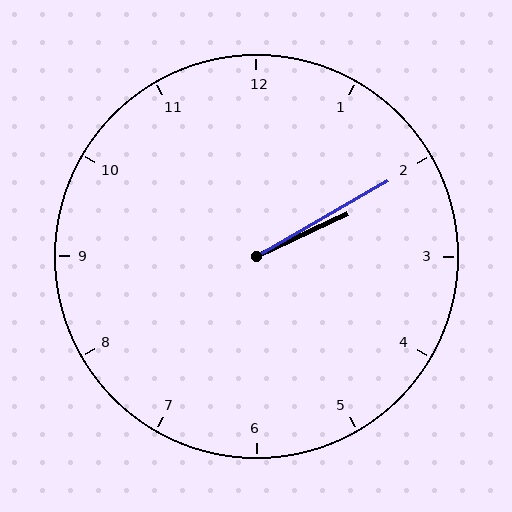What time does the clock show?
2:10.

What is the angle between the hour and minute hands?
Approximately 5 degrees.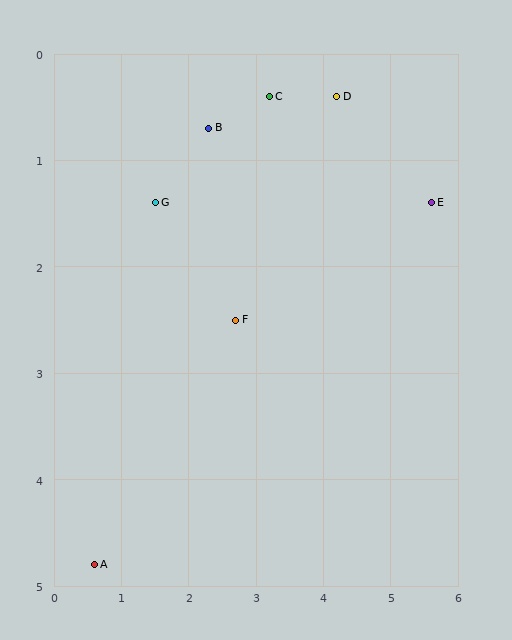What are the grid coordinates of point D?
Point D is at approximately (4.2, 0.4).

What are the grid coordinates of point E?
Point E is at approximately (5.6, 1.4).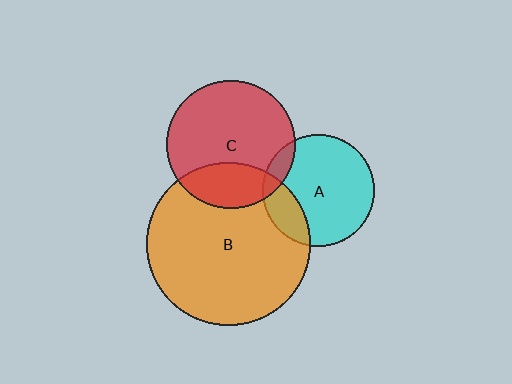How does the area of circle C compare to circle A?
Approximately 1.3 times.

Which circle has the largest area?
Circle B (orange).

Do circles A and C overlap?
Yes.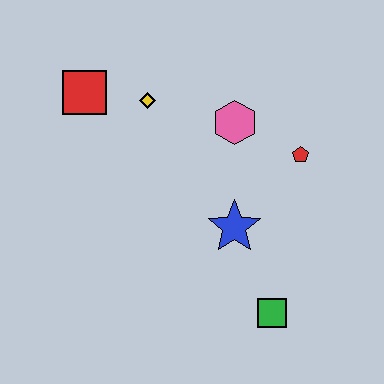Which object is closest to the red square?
The yellow diamond is closest to the red square.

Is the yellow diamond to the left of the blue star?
Yes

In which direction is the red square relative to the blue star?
The red square is to the left of the blue star.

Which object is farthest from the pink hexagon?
The green square is farthest from the pink hexagon.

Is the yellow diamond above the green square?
Yes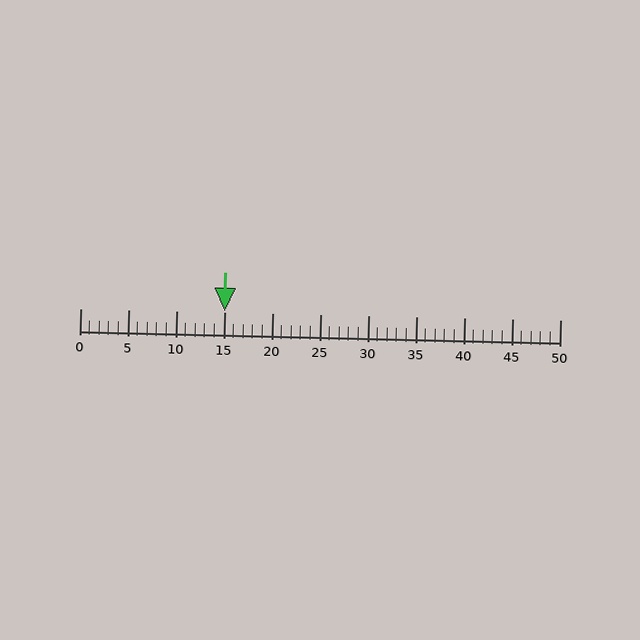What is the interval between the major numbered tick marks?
The major tick marks are spaced 5 units apart.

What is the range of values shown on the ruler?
The ruler shows values from 0 to 50.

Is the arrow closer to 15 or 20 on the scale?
The arrow is closer to 15.